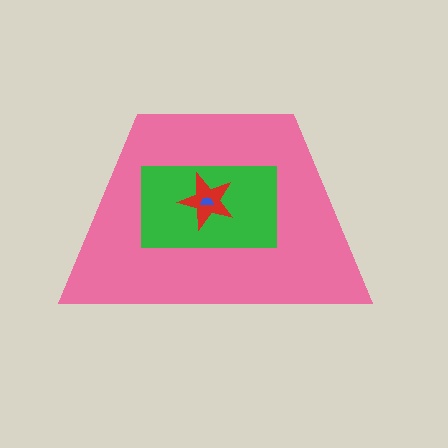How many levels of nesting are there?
4.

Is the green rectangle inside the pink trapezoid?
Yes.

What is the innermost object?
The blue semicircle.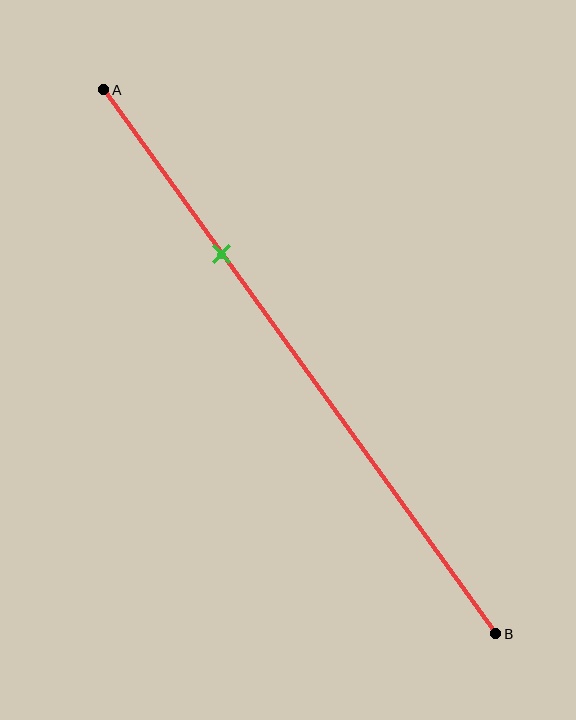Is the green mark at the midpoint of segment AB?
No, the mark is at about 30% from A, not at the 50% midpoint.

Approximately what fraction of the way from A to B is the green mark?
The green mark is approximately 30% of the way from A to B.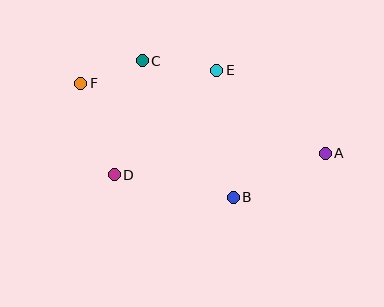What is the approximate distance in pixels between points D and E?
The distance between D and E is approximately 146 pixels.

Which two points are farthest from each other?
Points A and F are farthest from each other.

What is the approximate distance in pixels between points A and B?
The distance between A and B is approximately 102 pixels.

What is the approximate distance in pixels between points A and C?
The distance between A and C is approximately 205 pixels.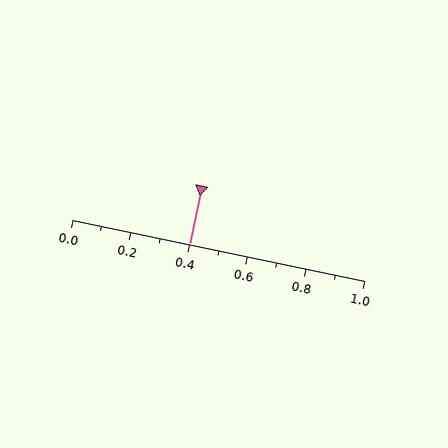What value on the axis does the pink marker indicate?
The marker indicates approximately 0.4.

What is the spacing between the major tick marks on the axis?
The major ticks are spaced 0.2 apart.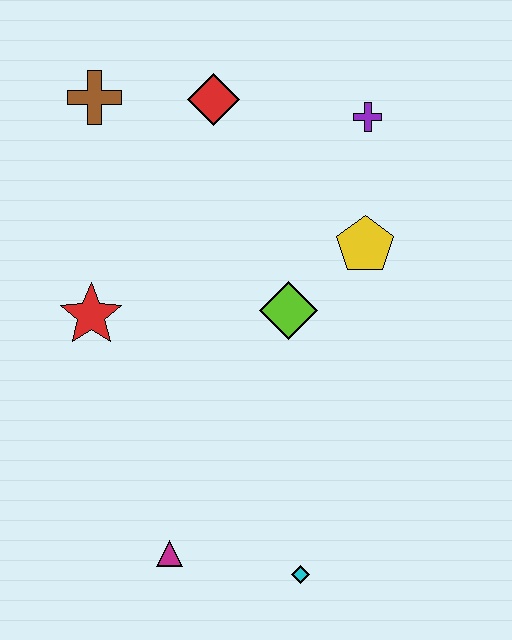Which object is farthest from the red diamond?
The cyan diamond is farthest from the red diamond.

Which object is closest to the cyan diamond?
The magenta triangle is closest to the cyan diamond.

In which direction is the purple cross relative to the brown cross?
The purple cross is to the right of the brown cross.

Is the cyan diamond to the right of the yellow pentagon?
No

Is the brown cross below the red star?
No